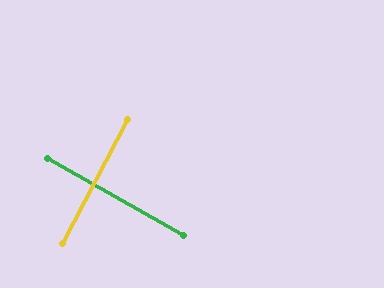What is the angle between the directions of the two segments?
Approximately 88 degrees.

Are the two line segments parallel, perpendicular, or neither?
Perpendicular — they meet at approximately 88°.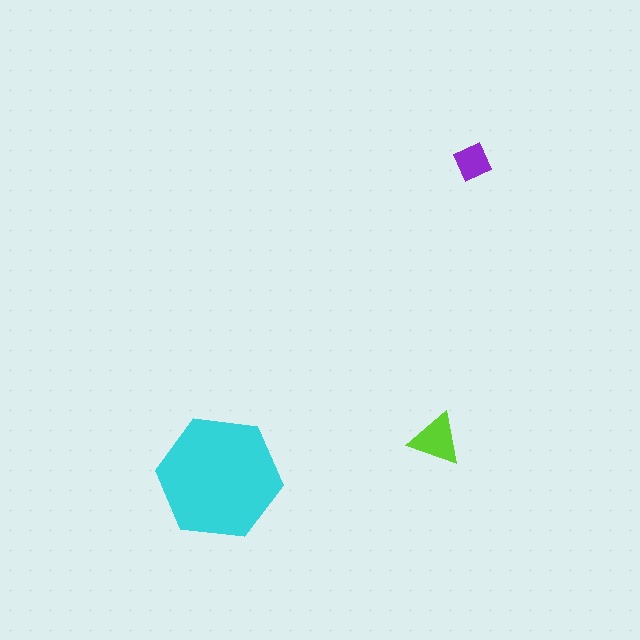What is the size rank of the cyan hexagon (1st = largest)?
1st.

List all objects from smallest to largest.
The purple diamond, the lime triangle, the cyan hexagon.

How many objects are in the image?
There are 3 objects in the image.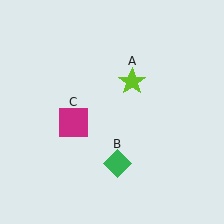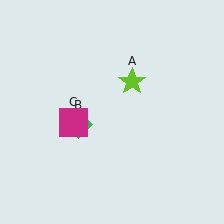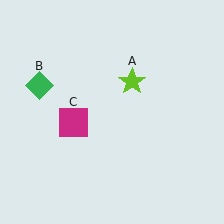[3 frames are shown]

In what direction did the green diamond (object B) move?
The green diamond (object B) moved up and to the left.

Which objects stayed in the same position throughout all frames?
Lime star (object A) and magenta square (object C) remained stationary.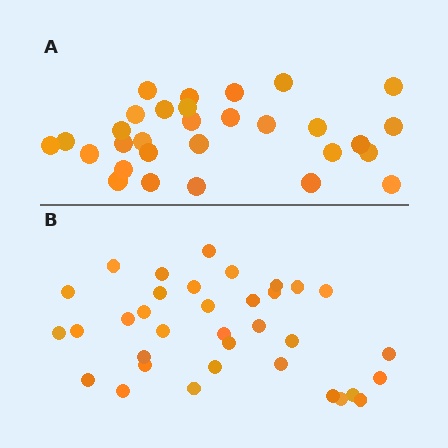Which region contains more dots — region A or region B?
Region B (the bottom region) has more dots.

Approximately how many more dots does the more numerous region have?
Region B has about 5 more dots than region A.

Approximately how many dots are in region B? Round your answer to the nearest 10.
About 40 dots. (The exact count is 35, which rounds to 40.)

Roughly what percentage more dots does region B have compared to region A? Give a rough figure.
About 15% more.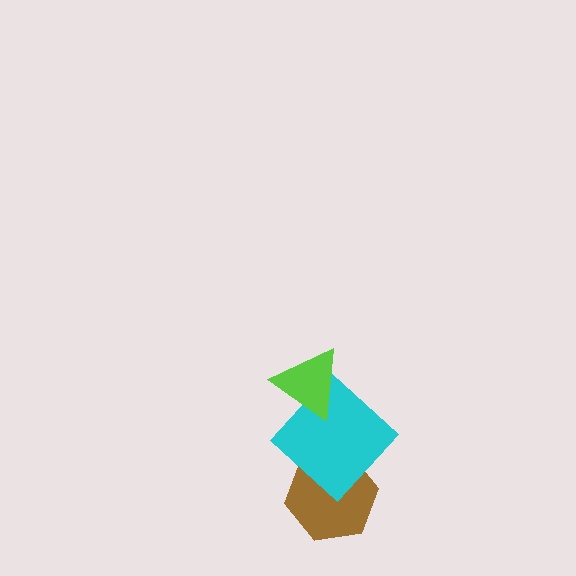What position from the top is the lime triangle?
The lime triangle is 1st from the top.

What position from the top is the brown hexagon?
The brown hexagon is 3rd from the top.